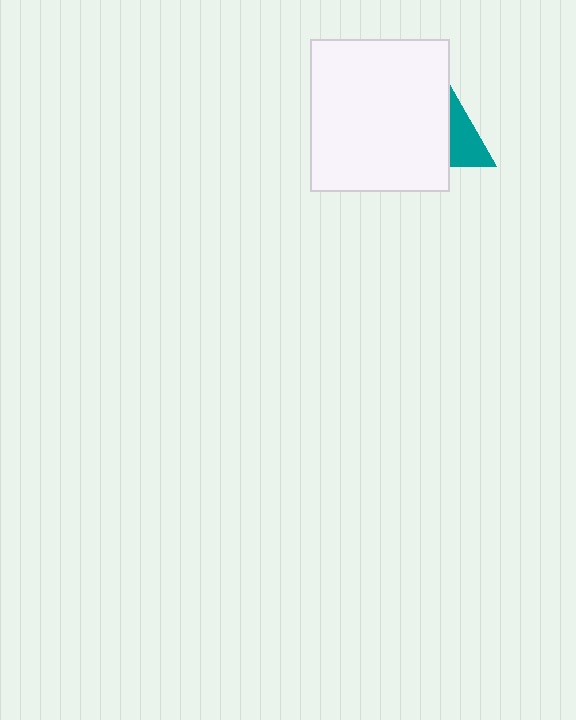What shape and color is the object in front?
The object in front is a white rectangle.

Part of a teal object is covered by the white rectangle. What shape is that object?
It is a triangle.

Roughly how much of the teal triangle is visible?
A small part of it is visible (roughly 42%).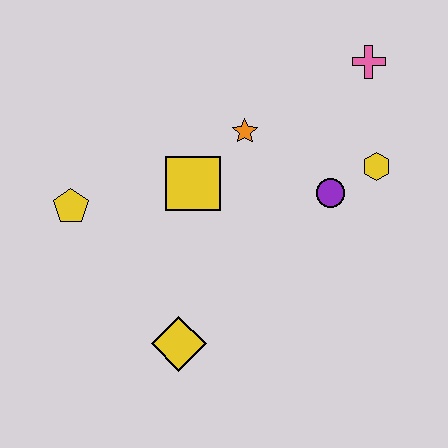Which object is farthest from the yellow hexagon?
The yellow pentagon is farthest from the yellow hexagon.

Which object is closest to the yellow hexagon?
The purple circle is closest to the yellow hexagon.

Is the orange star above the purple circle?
Yes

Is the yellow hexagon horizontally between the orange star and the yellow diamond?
No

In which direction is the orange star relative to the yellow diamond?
The orange star is above the yellow diamond.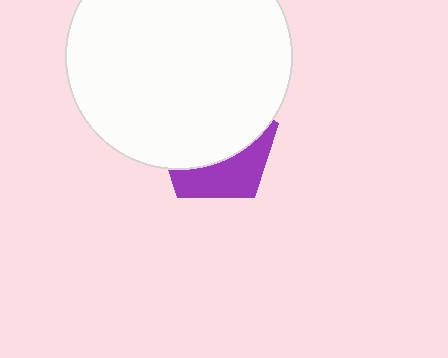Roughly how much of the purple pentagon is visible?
A small part of it is visible (roughly 36%).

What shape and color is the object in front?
The object in front is a white circle.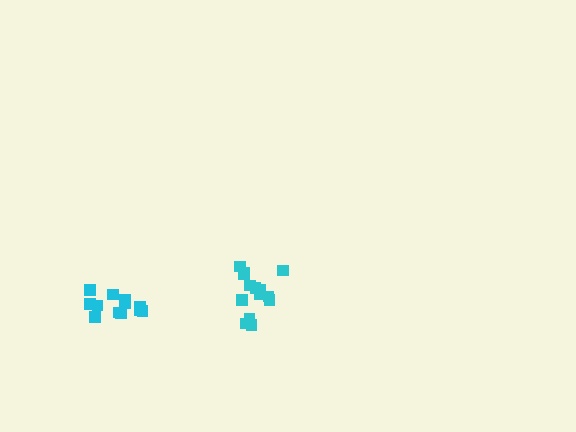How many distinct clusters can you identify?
There are 2 distinct clusters.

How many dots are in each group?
Group 1: 14 dots, Group 2: 12 dots (26 total).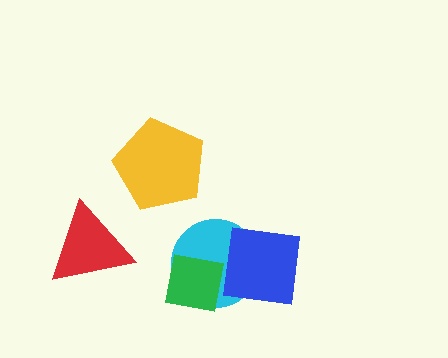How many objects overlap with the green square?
2 objects overlap with the green square.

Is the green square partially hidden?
Yes, it is partially covered by another shape.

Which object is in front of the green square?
The blue square is in front of the green square.